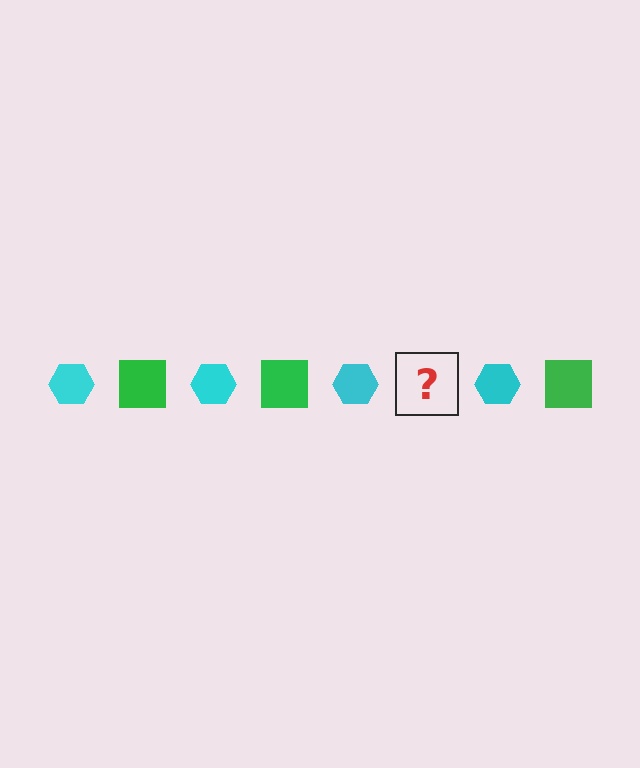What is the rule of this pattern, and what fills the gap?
The rule is that the pattern alternates between cyan hexagon and green square. The gap should be filled with a green square.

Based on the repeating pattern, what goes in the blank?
The blank should be a green square.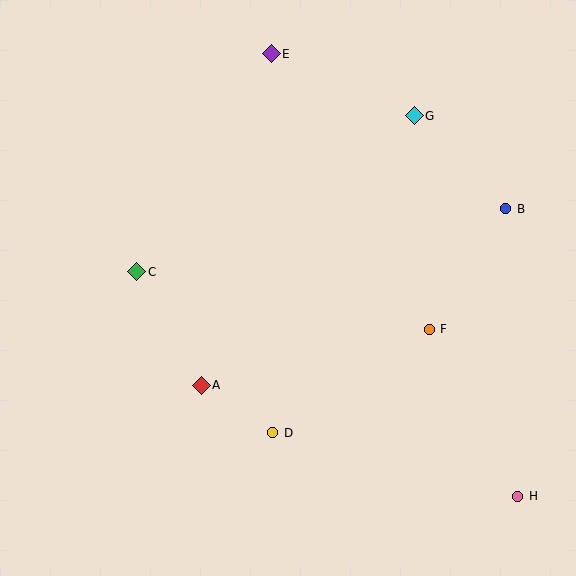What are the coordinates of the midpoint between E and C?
The midpoint between E and C is at (204, 163).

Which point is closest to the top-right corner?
Point G is closest to the top-right corner.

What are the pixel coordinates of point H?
Point H is at (518, 496).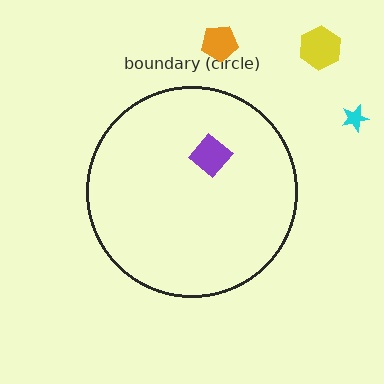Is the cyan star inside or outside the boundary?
Outside.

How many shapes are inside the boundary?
1 inside, 3 outside.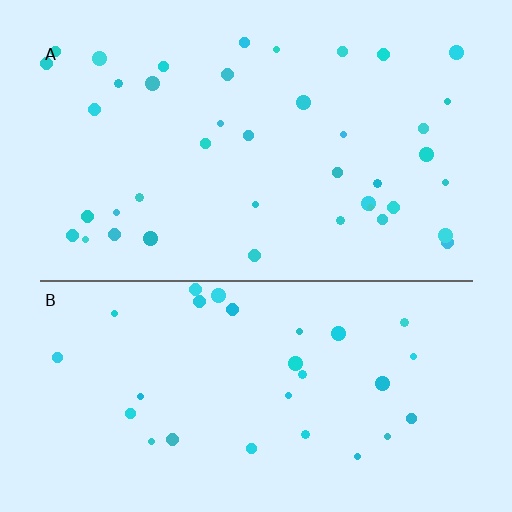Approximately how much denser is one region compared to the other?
Approximately 1.4× — region A over region B.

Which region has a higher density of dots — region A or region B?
A (the top).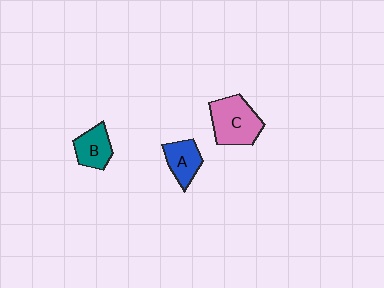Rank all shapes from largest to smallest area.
From largest to smallest: C (pink), B (teal), A (blue).